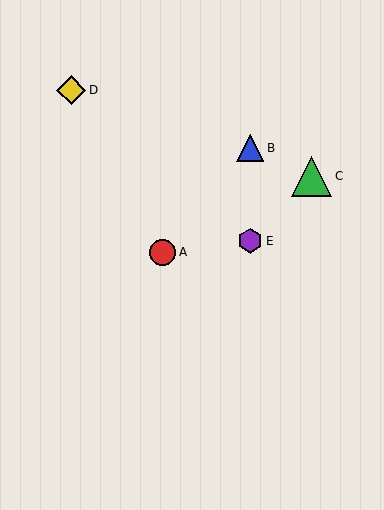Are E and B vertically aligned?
Yes, both are at x≈250.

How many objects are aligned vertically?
2 objects (B, E) are aligned vertically.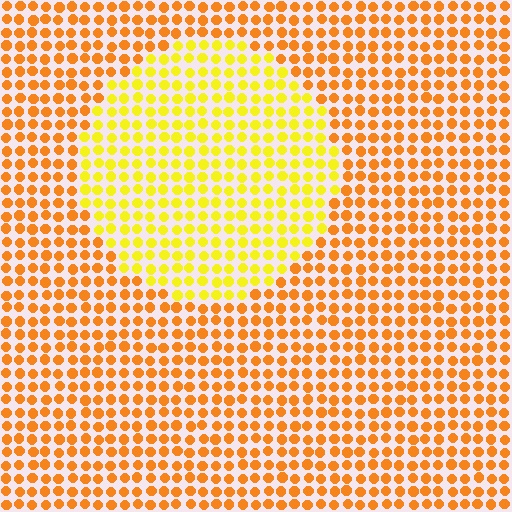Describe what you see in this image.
The image is filled with small orange elements in a uniform arrangement. A circle-shaped region is visible where the elements are tinted to a slightly different hue, forming a subtle color boundary.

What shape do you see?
I see a circle.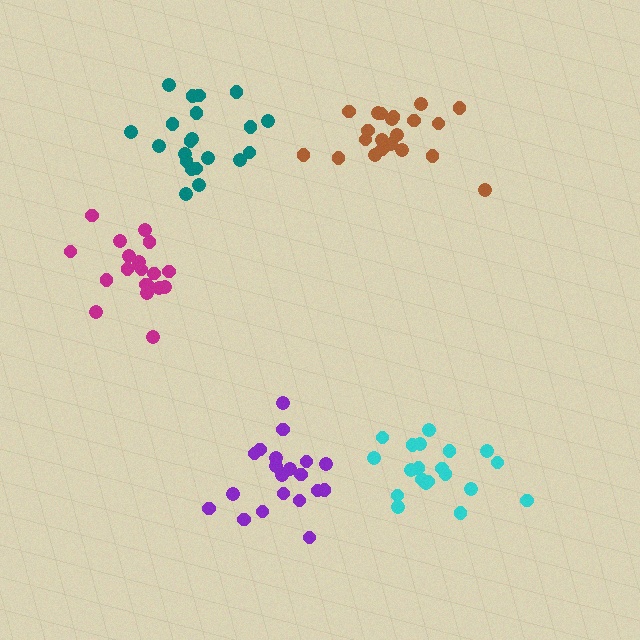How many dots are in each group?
Group 1: 20 dots, Group 2: 21 dots, Group 3: 20 dots, Group 4: 21 dots, Group 5: 20 dots (102 total).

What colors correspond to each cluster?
The clusters are colored: cyan, teal, purple, brown, magenta.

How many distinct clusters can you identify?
There are 5 distinct clusters.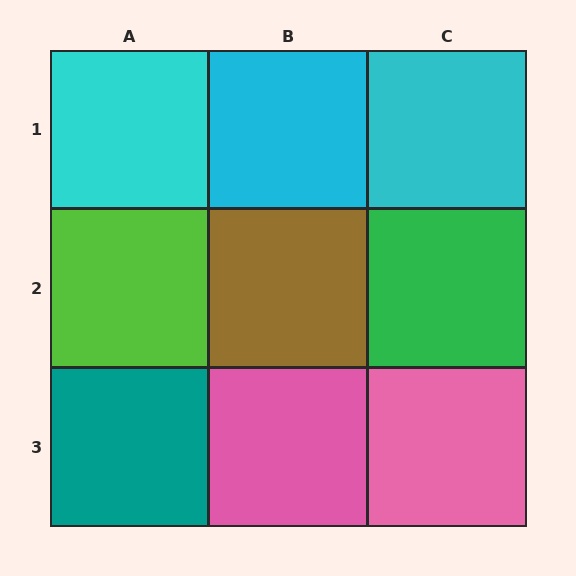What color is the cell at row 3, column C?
Pink.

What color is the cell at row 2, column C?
Green.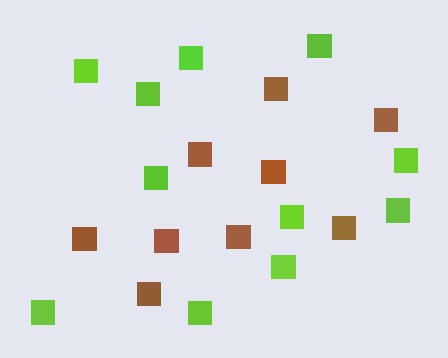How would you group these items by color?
There are 2 groups: one group of lime squares (11) and one group of brown squares (9).